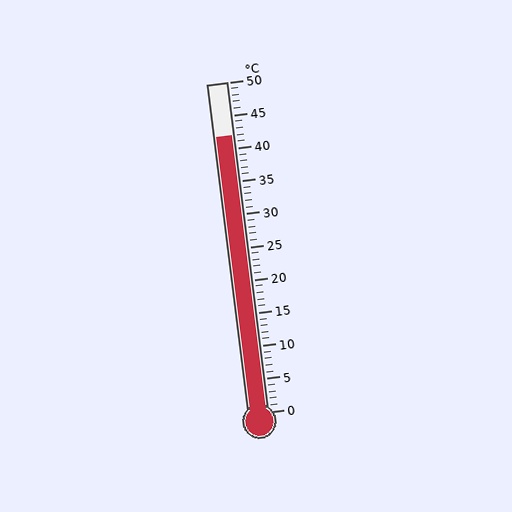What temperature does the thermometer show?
The thermometer shows approximately 42°C.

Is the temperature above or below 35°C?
The temperature is above 35°C.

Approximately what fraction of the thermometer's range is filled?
The thermometer is filled to approximately 85% of its range.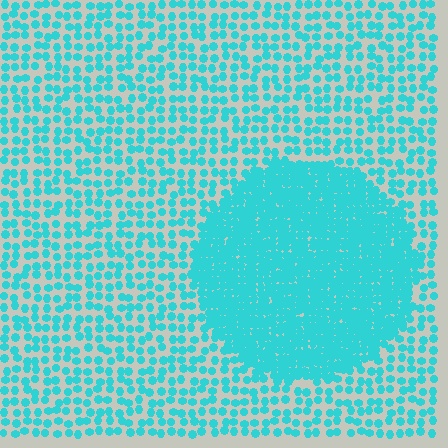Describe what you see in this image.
The image contains small cyan elements arranged at two different densities. A circle-shaped region is visible where the elements are more densely packed than the surrounding area.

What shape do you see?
I see a circle.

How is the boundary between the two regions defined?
The boundary is defined by a change in element density (approximately 2.6x ratio). All elements are the same color, size, and shape.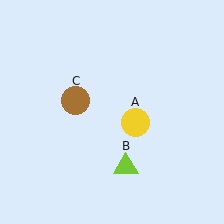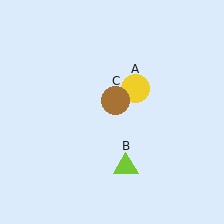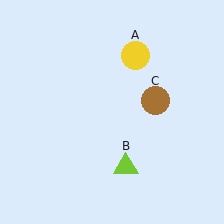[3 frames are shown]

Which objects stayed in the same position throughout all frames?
Lime triangle (object B) remained stationary.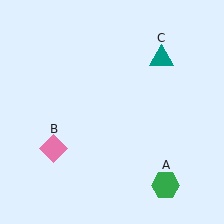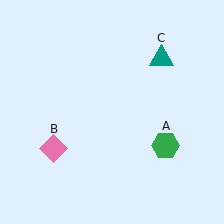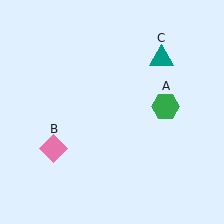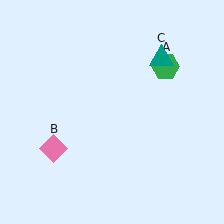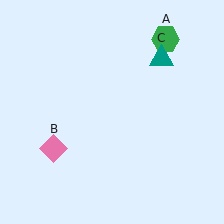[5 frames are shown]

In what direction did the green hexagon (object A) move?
The green hexagon (object A) moved up.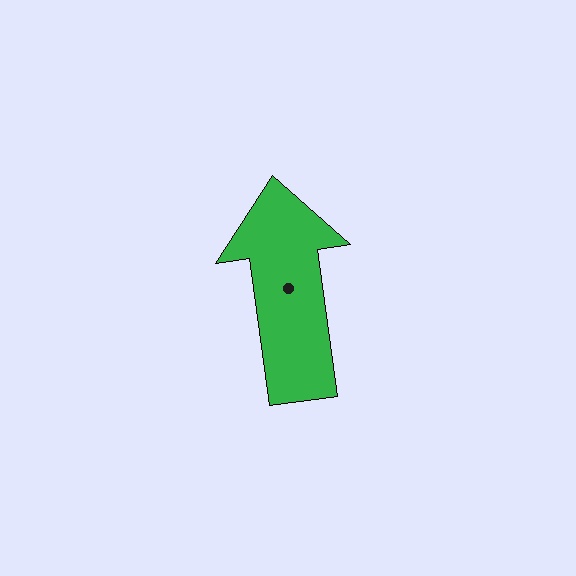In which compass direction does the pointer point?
North.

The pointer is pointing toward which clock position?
Roughly 12 o'clock.